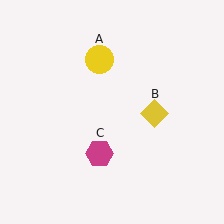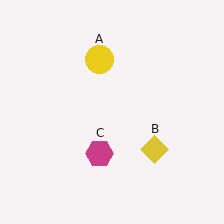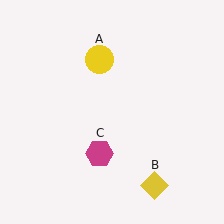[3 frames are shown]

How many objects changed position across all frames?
1 object changed position: yellow diamond (object B).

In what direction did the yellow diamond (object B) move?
The yellow diamond (object B) moved down.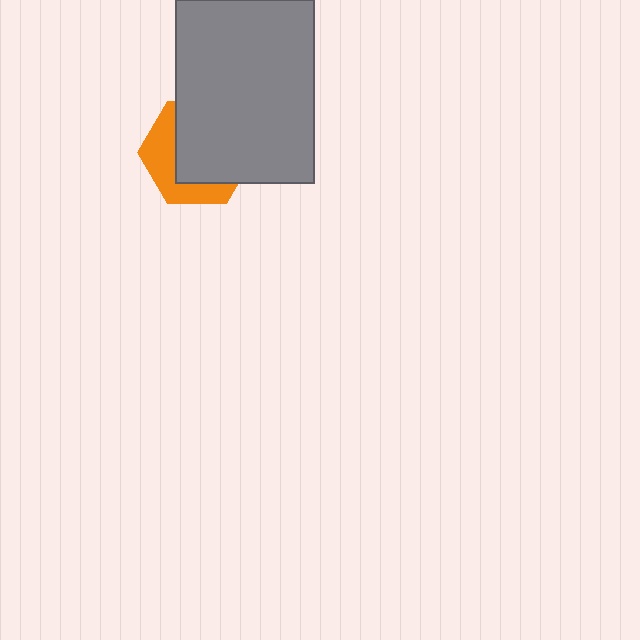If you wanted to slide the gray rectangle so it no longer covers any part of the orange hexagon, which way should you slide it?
Slide it toward the upper-right — that is the most direct way to separate the two shapes.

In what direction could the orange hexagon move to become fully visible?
The orange hexagon could move toward the lower-left. That would shift it out from behind the gray rectangle entirely.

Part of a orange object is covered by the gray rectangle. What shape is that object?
It is a hexagon.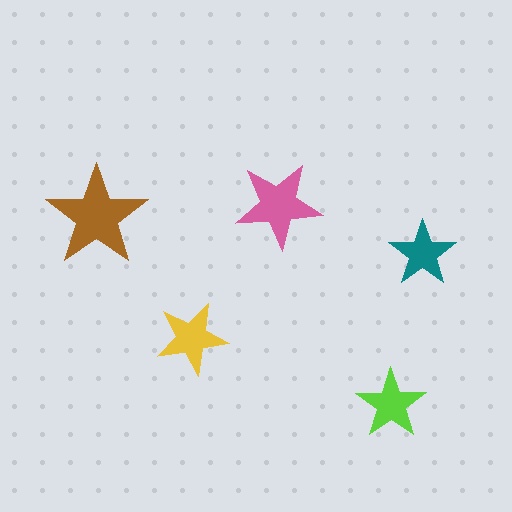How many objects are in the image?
There are 5 objects in the image.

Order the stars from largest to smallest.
the brown one, the pink one, the yellow one, the lime one, the teal one.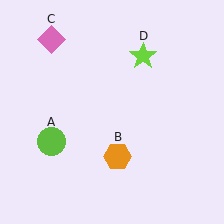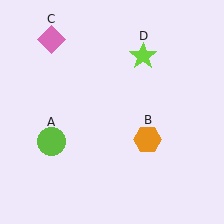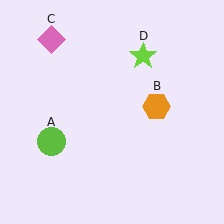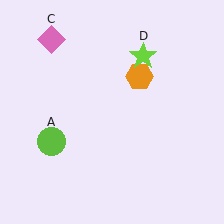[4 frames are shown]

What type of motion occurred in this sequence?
The orange hexagon (object B) rotated counterclockwise around the center of the scene.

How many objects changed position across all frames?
1 object changed position: orange hexagon (object B).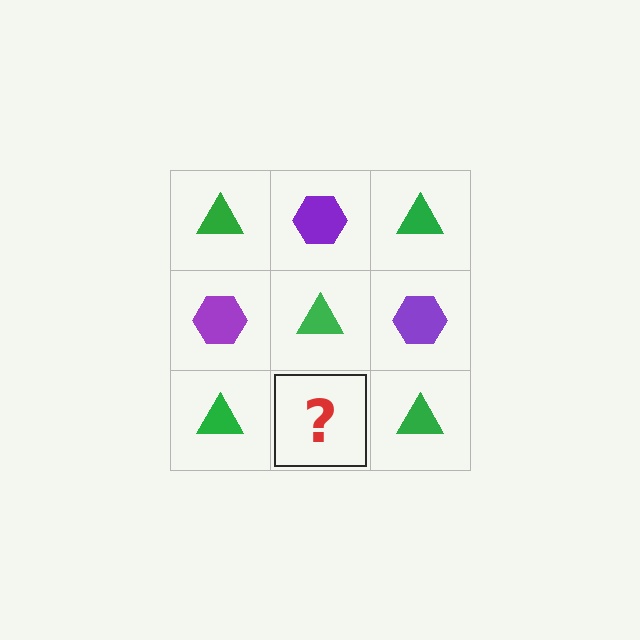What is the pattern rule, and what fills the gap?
The rule is that it alternates green triangle and purple hexagon in a checkerboard pattern. The gap should be filled with a purple hexagon.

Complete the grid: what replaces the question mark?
The question mark should be replaced with a purple hexagon.